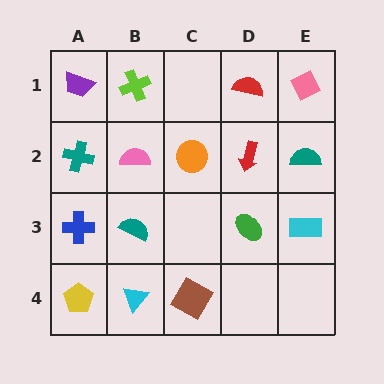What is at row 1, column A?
A purple trapezoid.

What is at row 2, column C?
An orange circle.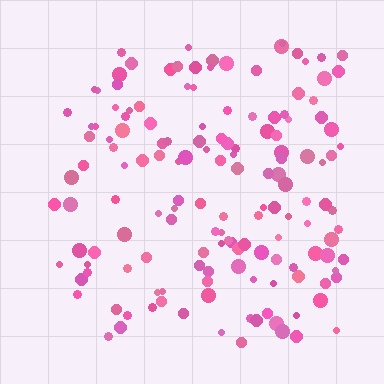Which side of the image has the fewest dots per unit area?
The left.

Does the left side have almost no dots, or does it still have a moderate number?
Still a moderate number, just noticeably fewer than the right.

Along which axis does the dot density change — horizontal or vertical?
Horizontal.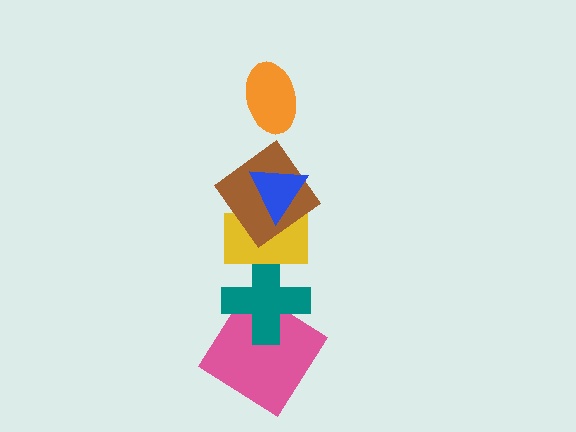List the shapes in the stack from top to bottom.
From top to bottom: the orange ellipse, the blue triangle, the brown diamond, the yellow rectangle, the teal cross, the pink diamond.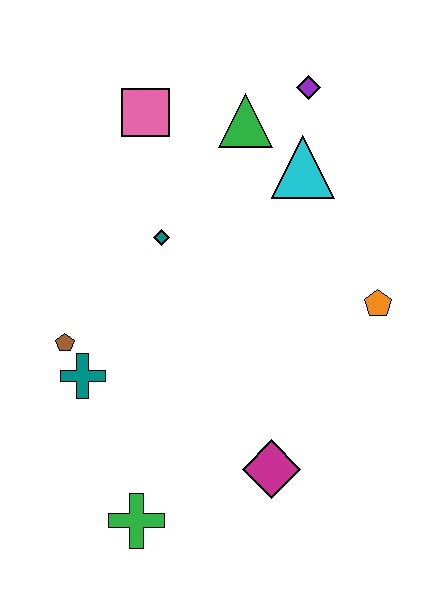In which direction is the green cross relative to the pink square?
The green cross is below the pink square.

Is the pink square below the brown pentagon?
No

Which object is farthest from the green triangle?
The green cross is farthest from the green triangle.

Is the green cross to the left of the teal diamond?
Yes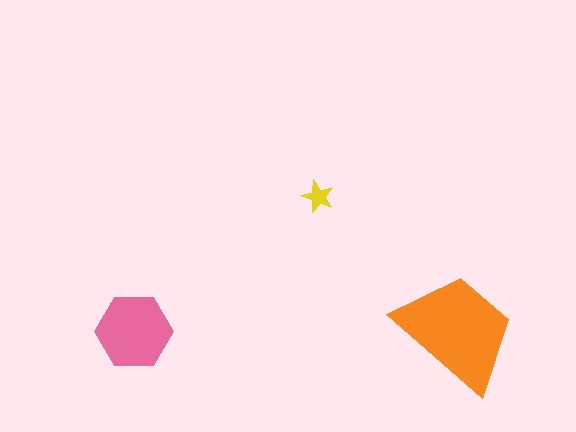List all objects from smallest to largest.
The yellow star, the pink hexagon, the orange trapezoid.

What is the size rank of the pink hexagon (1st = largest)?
2nd.